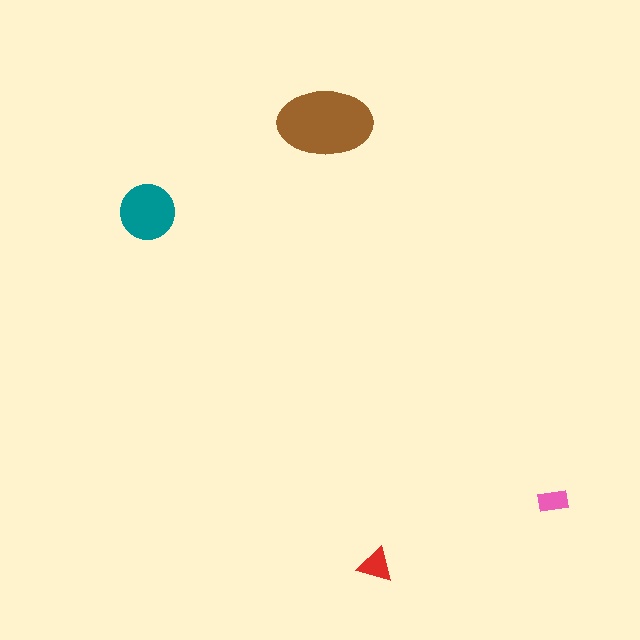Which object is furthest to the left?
The teal circle is leftmost.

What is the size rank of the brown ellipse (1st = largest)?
1st.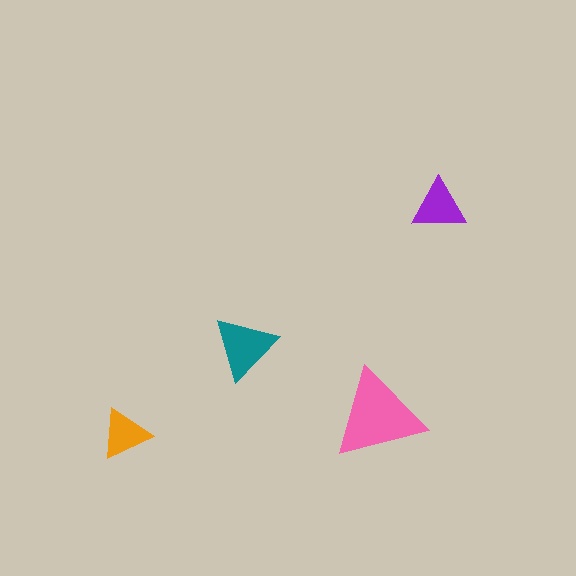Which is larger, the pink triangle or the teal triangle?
The pink one.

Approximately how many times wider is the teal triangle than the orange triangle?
About 1.5 times wider.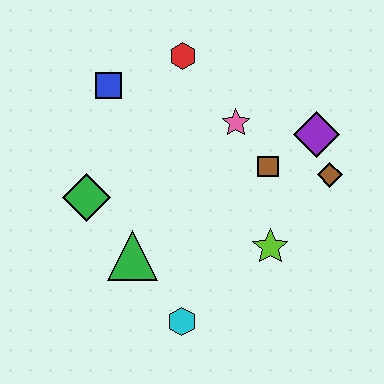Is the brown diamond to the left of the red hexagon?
No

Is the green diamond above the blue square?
No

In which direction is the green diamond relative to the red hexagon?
The green diamond is below the red hexagon.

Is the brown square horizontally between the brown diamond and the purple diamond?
No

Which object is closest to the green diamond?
The green triangle is closest to the green diamond.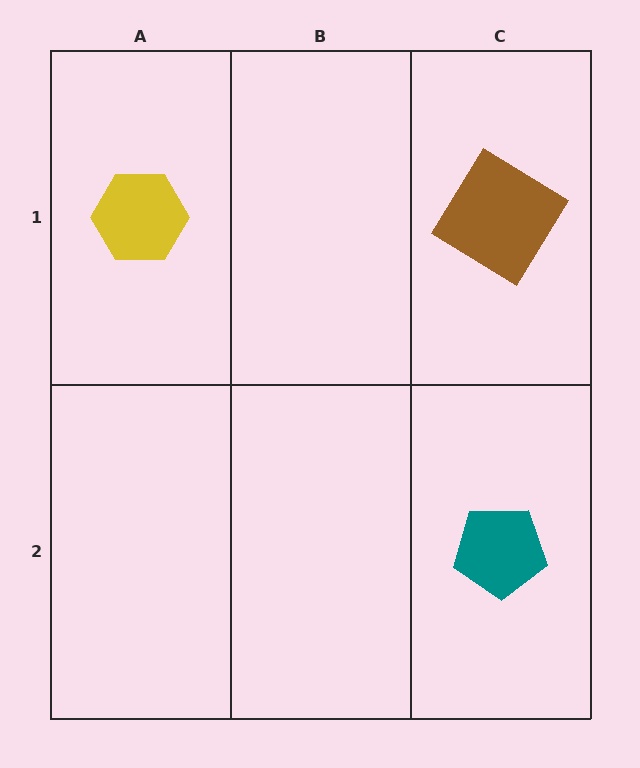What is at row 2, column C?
A teal pentagon.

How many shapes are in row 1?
2 shapes.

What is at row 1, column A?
A yellow hexagon.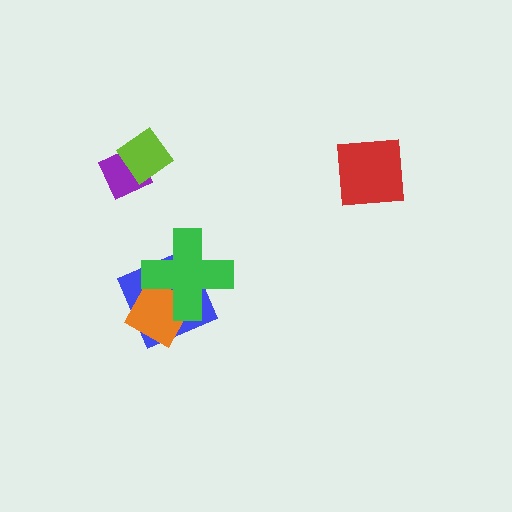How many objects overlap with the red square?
0 objects overlap with the red square.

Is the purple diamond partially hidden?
Yes, it is partially covered by another shape.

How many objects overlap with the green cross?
2 objects overlap with the green cross.